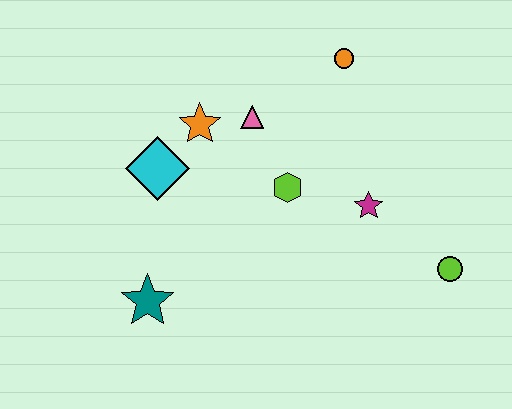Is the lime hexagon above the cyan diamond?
No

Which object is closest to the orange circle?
The pink triangle is closest to the orange circle.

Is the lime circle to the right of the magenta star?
Yes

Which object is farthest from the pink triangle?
The lime circle is farthest from the pink triangle.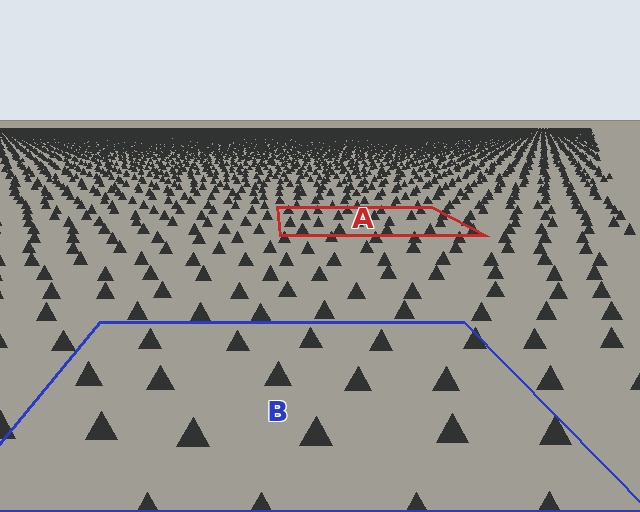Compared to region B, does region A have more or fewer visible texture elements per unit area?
Region A has more texture elements per unit area — they are packed more densely because it is farther away.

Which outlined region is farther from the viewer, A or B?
Region A is farther from the viewer — the texture elements inside it appear smaller and more densely packed.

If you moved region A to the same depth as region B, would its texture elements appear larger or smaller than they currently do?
They would appear larger. At a closer depth, the same texture elements are projected at a bigger on-screen size.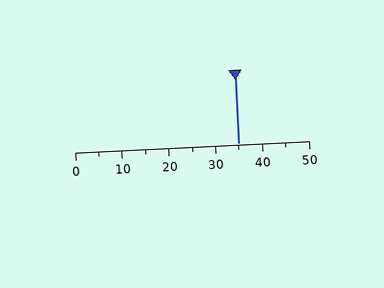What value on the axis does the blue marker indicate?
The marker indicates approximately 35.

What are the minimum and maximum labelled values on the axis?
The axis runs from 0 to 50.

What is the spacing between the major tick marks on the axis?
The major ticks are spaced 10 apart.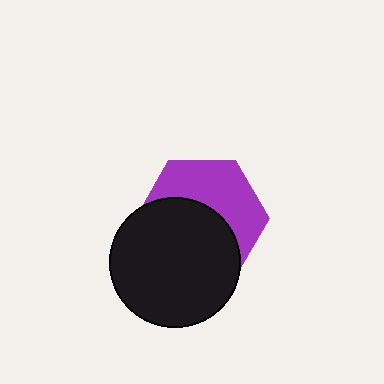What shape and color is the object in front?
The object in front is a black circle.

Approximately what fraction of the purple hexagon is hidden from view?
Roughly 54% of the purple hexagon is hidden behind the black circle.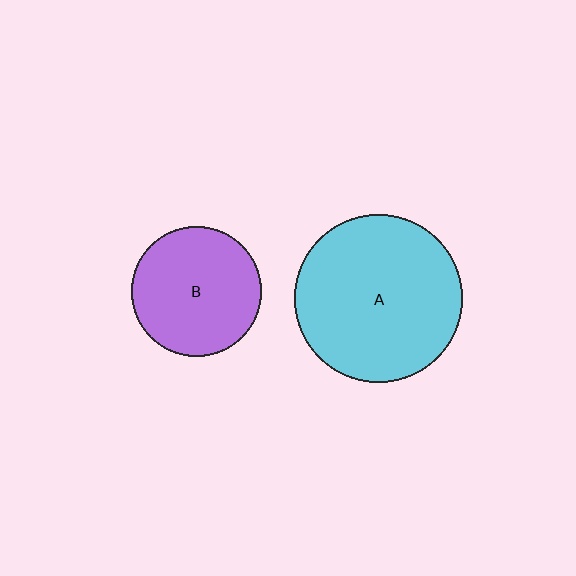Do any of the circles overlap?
No, none of the circles overlap.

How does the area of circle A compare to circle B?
Approximately 1.7 times.